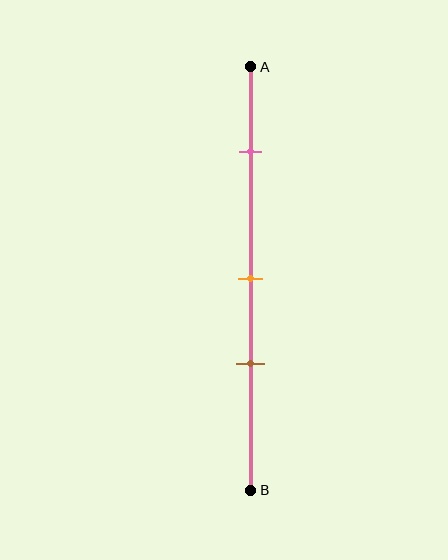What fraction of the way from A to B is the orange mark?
The orange mark is approximately 50% (0.5) of the way from A to B.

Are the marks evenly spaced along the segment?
No, the marks are not evenly spaced.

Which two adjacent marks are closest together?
The orange and brown marks are the closest adjacent pair.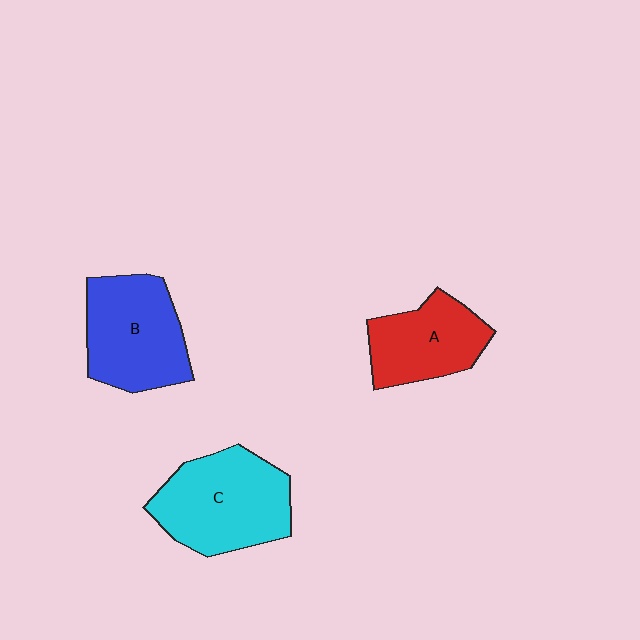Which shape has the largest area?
Shape C (cyan).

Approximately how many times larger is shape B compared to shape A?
Approximately 1.2 times.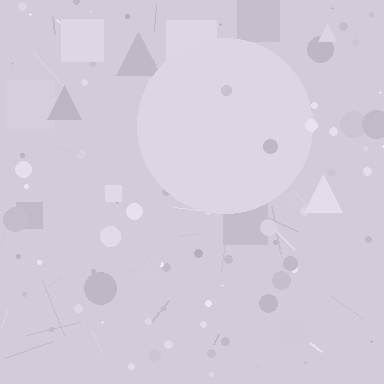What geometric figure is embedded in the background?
A circle is embedded in the background.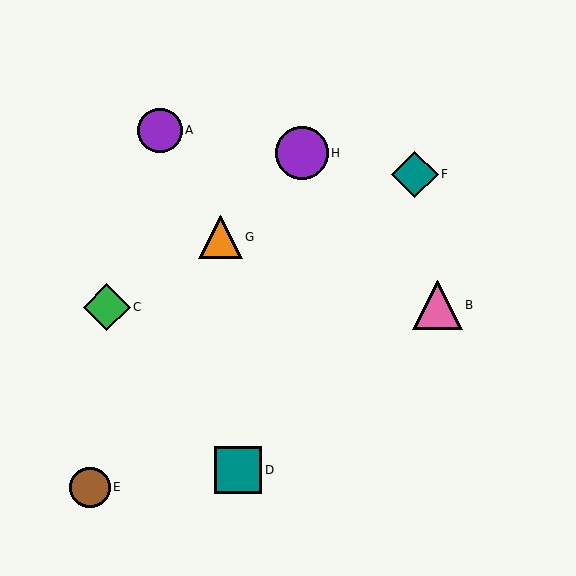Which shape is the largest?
The purple circle (labeled H) is the largest.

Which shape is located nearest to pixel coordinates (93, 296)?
The green diamond (labeled C) at (107, 307) is nearest to that location.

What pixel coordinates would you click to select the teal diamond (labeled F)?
Click at (415, 174) to select the teal diamond F.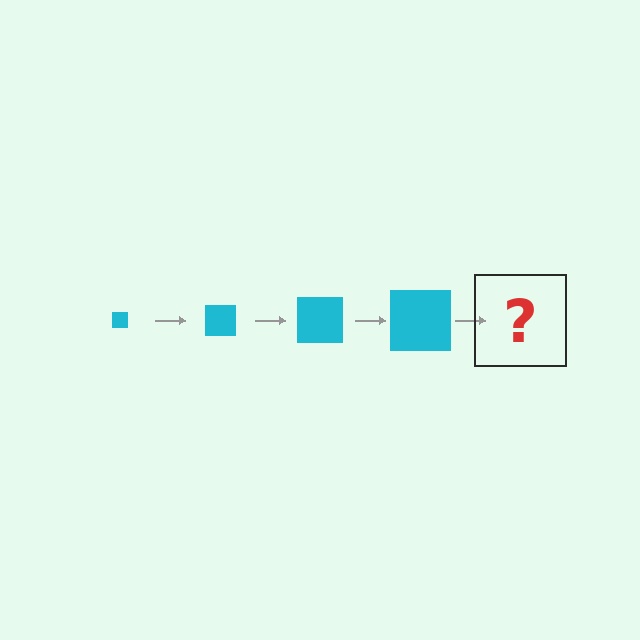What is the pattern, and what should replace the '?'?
The pattern is that the square gets progressively larger each step. The '?' should be a cyan square, larger than the previous one.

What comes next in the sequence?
The next element should be a cyan square, larger than the previous one.